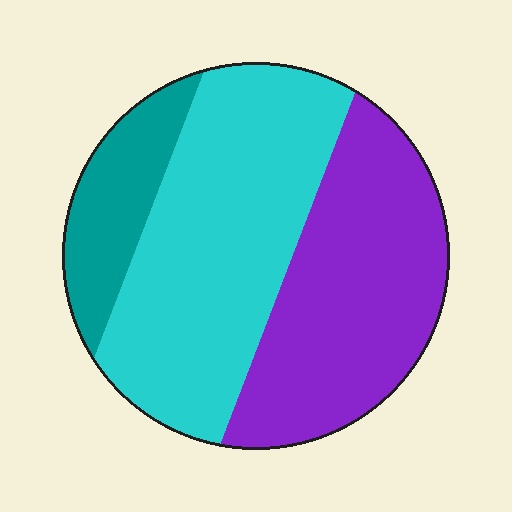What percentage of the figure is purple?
Purple covers 39% of the figure.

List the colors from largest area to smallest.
From largest to smallest: cyan, purple, teal.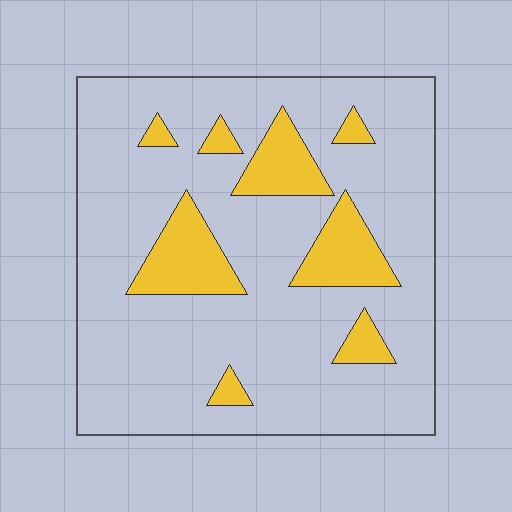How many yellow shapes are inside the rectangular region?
8.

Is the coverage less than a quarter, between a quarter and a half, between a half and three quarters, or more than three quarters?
Less than a quarter.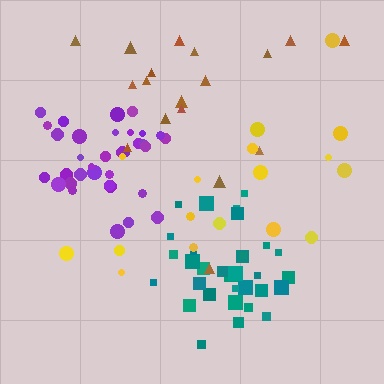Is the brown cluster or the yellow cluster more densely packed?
Brown.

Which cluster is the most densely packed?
Teal.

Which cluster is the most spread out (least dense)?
Yellow.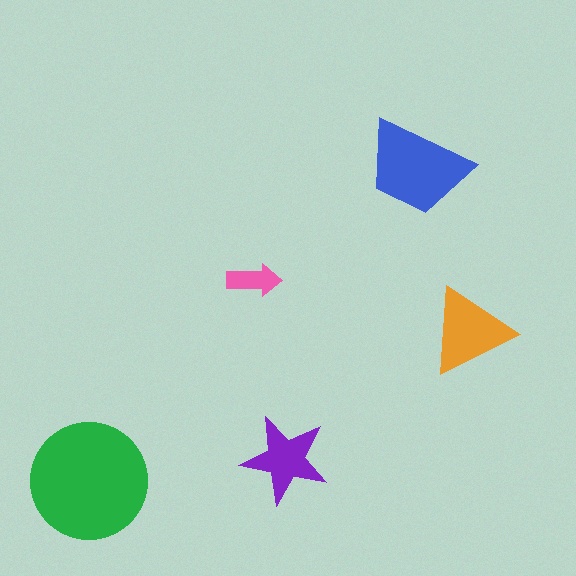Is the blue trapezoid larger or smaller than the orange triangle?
Larger.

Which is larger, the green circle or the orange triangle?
The green circle.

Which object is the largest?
The green circle.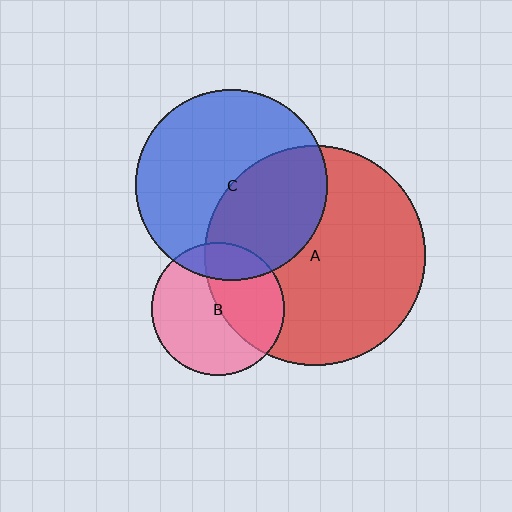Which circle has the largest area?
Circle A (red).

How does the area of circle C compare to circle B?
Approximately 2.1 times.